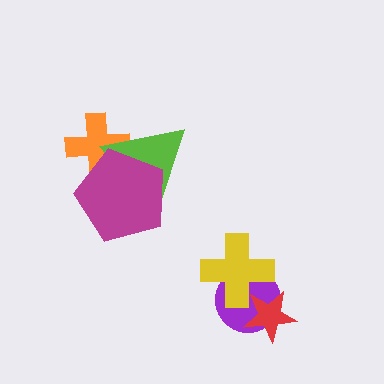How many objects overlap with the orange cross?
2 objects overlap with the orange cross.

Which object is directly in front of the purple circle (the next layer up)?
The red star is directly in front of the purple circle.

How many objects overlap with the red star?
2 objects overlap with the red star.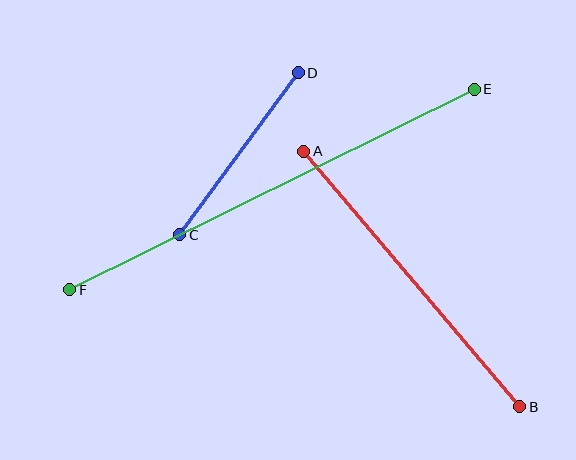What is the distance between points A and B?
The distance is approximately 335 pixels.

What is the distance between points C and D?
The distance is approximately 201 pixels.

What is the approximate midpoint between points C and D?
The midpoint is at approximately (239, 154) pixels.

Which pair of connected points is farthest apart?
Points E and F are farthest apart.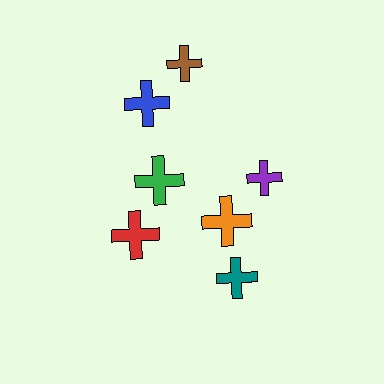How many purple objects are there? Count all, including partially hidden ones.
There is 1 purple object.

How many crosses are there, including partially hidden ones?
There are 7 crosses.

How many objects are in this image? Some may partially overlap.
There are 7 objects.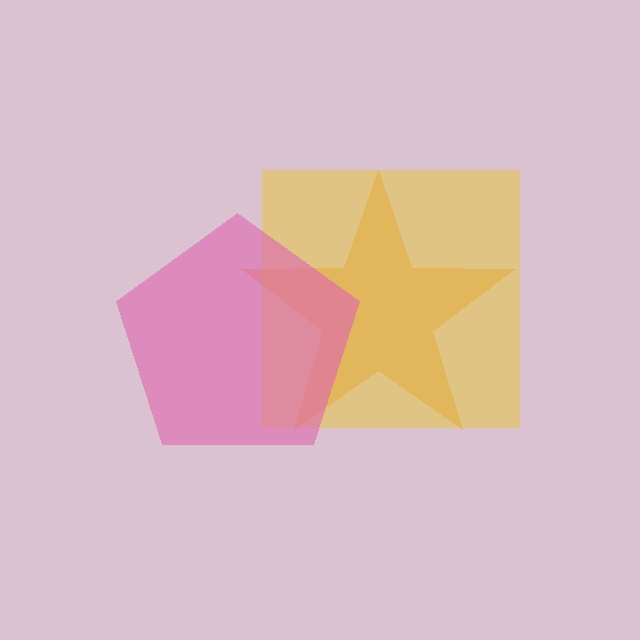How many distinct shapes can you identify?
There are 3 distinct shapes: an orange star, a yellow square, a pink pentagon.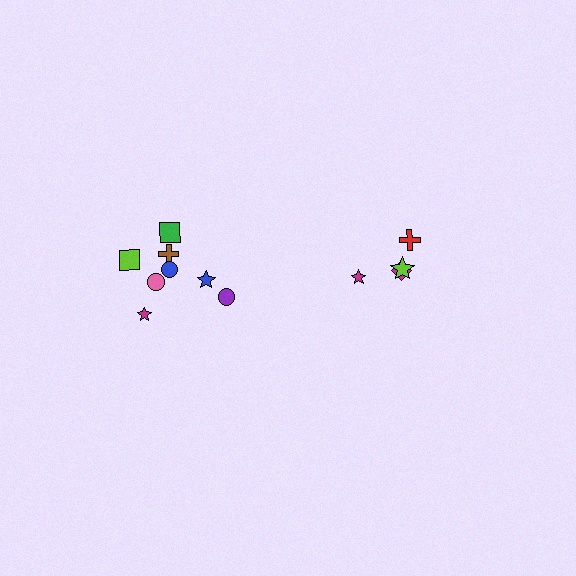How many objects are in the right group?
There are 5 objects.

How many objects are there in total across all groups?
There are 13 objects.